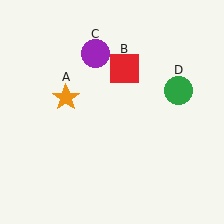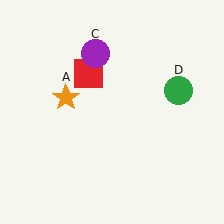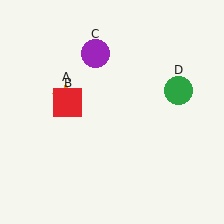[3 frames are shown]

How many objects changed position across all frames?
1 object changed position: red square (object B).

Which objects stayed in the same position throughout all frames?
Orange star (object A) and purple circle (object C) and green circle (object D) remained stationary.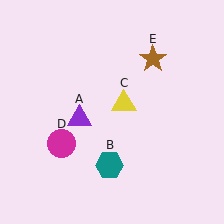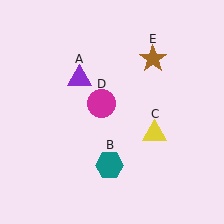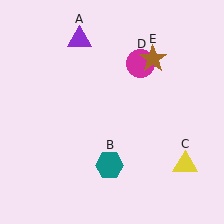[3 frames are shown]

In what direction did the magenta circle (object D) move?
The magenta circle (object D) moved up and to the right.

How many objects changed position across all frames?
3 objects changed position: purple triangle (object A), yellow triangle (object C), magenta circle (object D).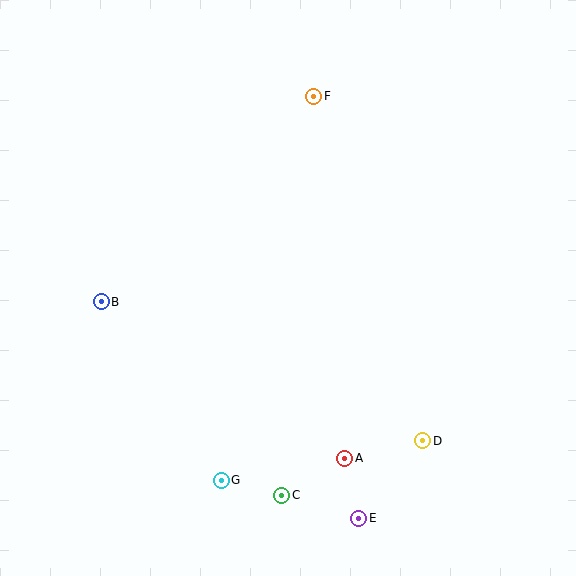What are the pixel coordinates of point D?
Point D is at (423, 441).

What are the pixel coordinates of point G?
Point G is at (221, 480).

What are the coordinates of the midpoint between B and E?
The midpoint between B and E is at (230, 410).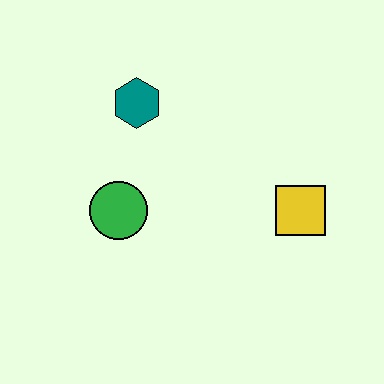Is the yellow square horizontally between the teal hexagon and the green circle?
No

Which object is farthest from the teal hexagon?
The yellow square is farthest from the teal hexagon.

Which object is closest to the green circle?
The teal hexagon is closest to the green circle.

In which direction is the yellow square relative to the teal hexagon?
The yellow square is to the right of the teal hexagon.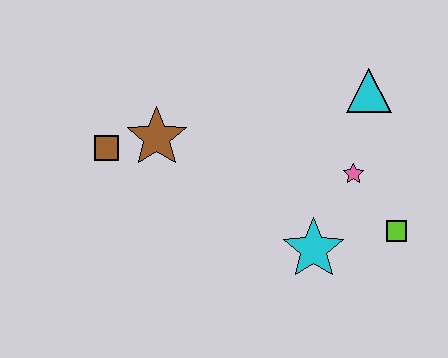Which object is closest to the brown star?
The brown square is closest to the brown star.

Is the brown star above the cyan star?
Yes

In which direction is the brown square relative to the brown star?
The brown square is to the left of the brown star.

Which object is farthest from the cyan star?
The brown square is farthest from the cyan star.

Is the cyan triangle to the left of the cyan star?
No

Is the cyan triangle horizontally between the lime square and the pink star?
Yes